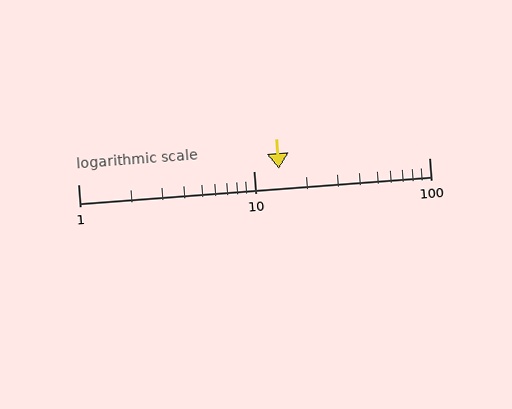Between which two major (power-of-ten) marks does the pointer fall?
The pointer is between 10 and 100.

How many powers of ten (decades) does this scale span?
The scale spans 2 decades, from 1 to 100.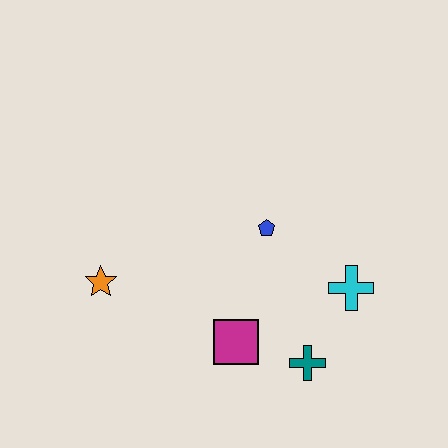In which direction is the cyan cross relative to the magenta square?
The cyan cross is to the right of the magenta square.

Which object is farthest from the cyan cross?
The orange star is farthest from the cyan cross.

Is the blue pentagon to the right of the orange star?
Yes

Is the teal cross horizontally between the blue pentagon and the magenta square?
No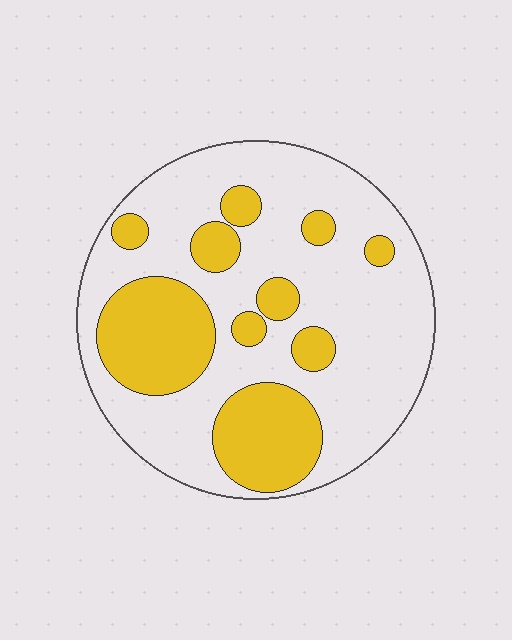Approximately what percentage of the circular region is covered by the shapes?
Approximately 30%.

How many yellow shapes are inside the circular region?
10.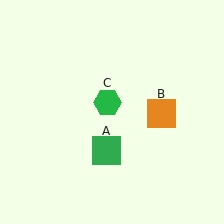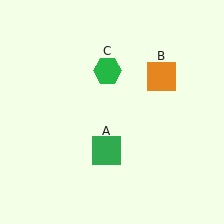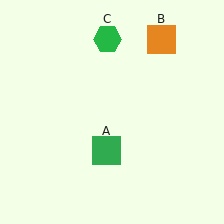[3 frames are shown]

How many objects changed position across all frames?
2 objects changed position: orange square (object B), green hexagon (object C).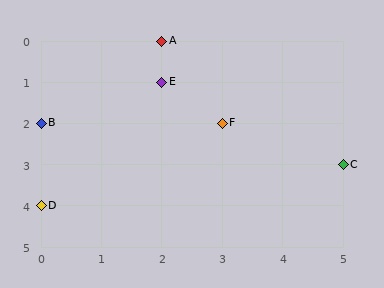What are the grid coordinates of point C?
Point C is at grid coordinates (5, 3).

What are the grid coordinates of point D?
Point D is at grid coordinates (0, 4).